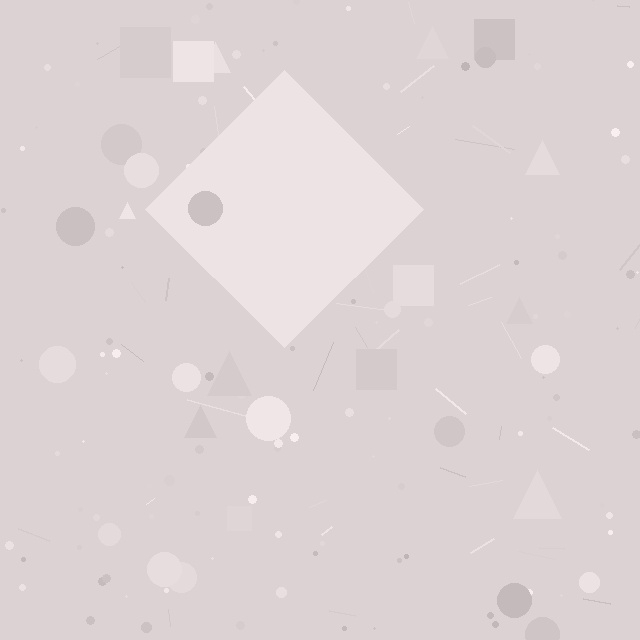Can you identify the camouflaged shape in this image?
The camouflaged shape is a diamond.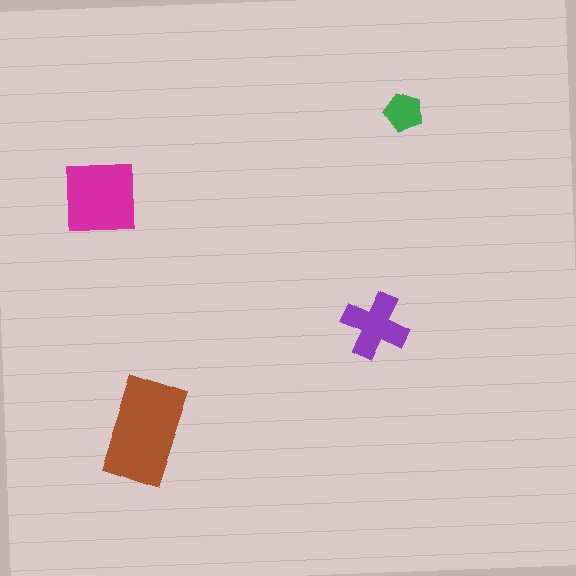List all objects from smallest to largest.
The green pentagon, the purple cross, the magenta square, the brown rectangle.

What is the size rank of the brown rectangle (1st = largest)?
1st.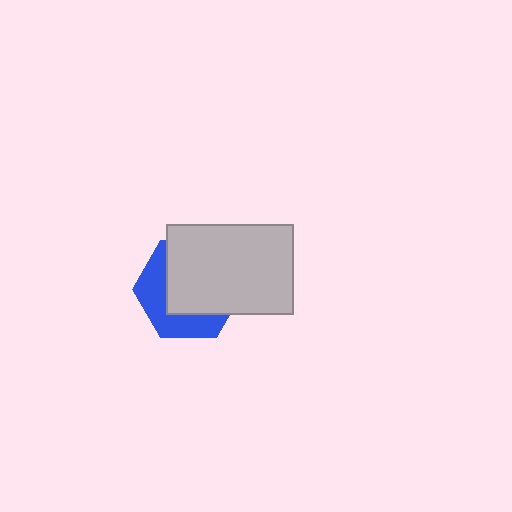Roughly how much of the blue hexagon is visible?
A small part of it is visible (roughly 38%).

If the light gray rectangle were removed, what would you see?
You would see the complete blue hexagon.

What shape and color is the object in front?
The object in front is a light gray rectangle.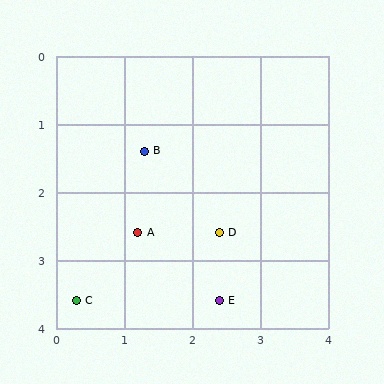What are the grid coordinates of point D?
Point D is at approximately (2.4, 2.6).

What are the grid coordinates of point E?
Point E is at approximately (2.4, 3.6).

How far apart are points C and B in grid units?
Points C and B are about 2.4 grid units apart.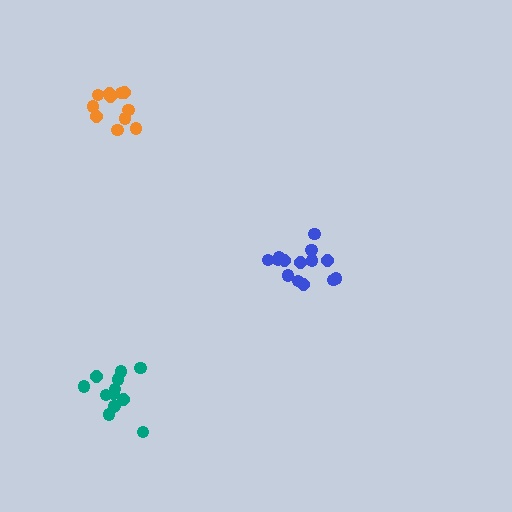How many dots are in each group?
Group 1: 13 dots, Group 2: 14 dots, Group 3: 12 dots (39 total).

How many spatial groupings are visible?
There are 3 spatial groupings.